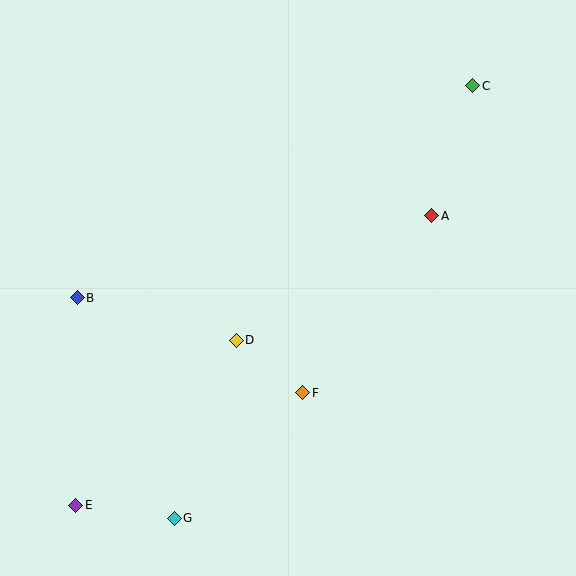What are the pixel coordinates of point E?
Point E is at (76, 505).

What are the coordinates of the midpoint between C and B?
The midpoint between C and B is at (275, 192).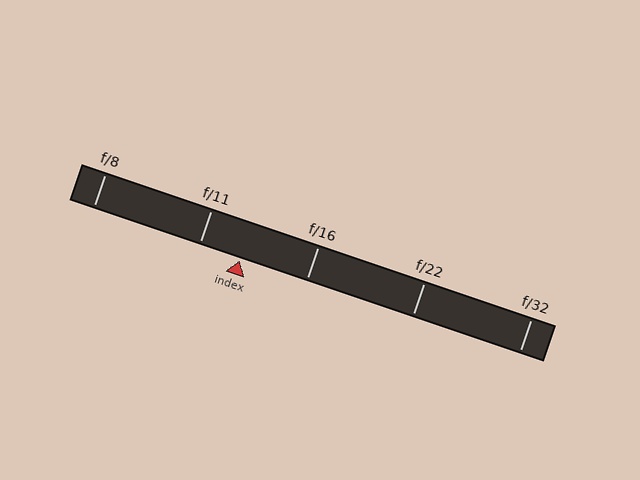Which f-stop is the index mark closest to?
The index mark is closest to f/11.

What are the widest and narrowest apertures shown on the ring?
The widest aperture shown is f/8 and the narrowest is f/32.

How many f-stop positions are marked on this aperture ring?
There are 5 f-stop positions marked.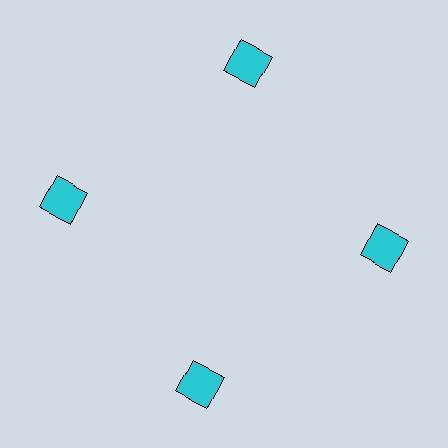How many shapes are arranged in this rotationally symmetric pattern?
There are 4 shapes, arranged in 4 groups of 1.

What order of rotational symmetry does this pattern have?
This pattern has 4-fold rotational symmetry.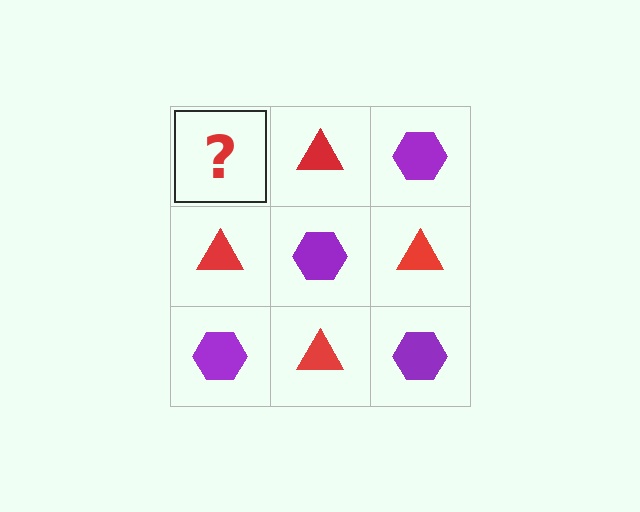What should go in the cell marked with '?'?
The missing cell should contain a purple hexagon.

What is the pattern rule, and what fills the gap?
The rule is that it alternates purple hexagon and red triangle in a checkerboard pattern. The gap should be filled with a purple hexagon.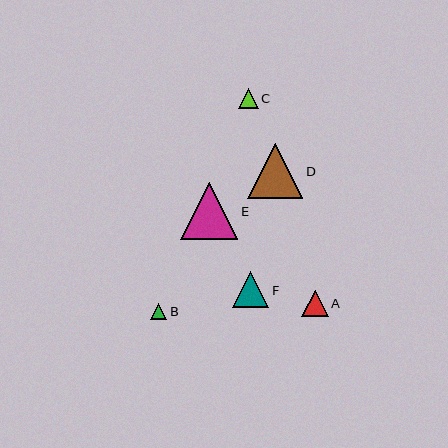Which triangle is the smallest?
Triangle B is the smallest with a size of approximately 16 pixels.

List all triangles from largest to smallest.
From largest to smallest: E, D, F, A, C, B.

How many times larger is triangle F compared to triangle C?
Triangle F is approximately 1.8 times the size of triangle C.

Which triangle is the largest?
Triangle E is the largest with a size of approximately 57 pixels.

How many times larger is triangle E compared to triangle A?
Triangle E is approximately 2.2 times the size of triangle A.